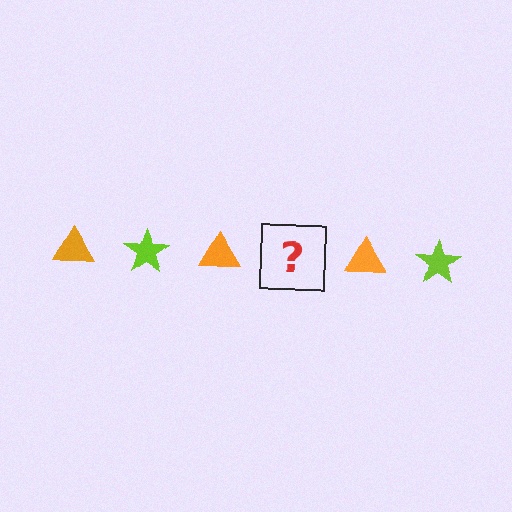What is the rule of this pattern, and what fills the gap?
The rule is that the pattern alternates between orange triangle and lime star. The gap should be filled with a lime star.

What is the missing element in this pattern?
The missing element is a lime star.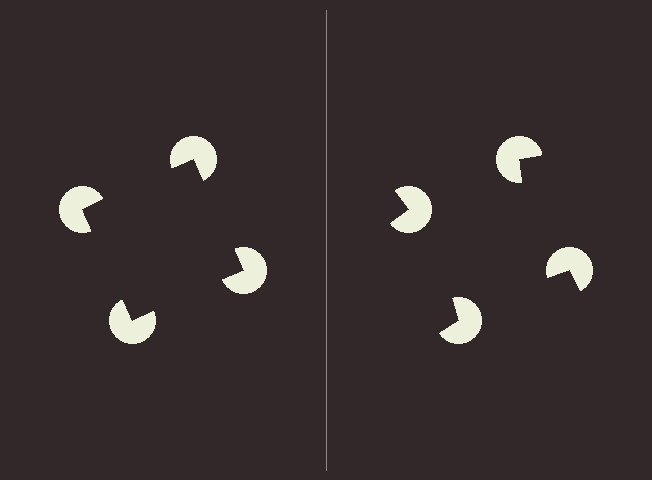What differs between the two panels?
The pac-man discs are positioned identically on both sides; only the wedge orientations differ. On the left they align to a square; on the right they are misaligned.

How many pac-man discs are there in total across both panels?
8 — 4 on each side.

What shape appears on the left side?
An illusory square.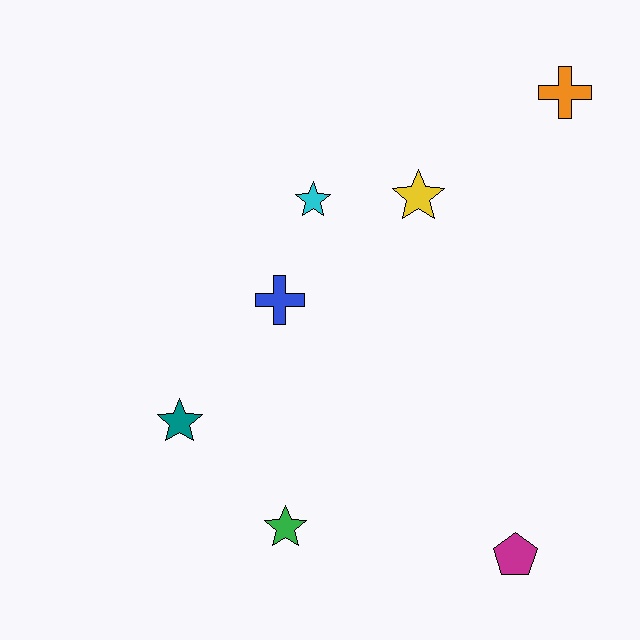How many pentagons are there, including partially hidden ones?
There is 1 pentagon.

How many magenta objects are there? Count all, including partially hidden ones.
There is 1 magenta object.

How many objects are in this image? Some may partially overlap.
There are 7 objects.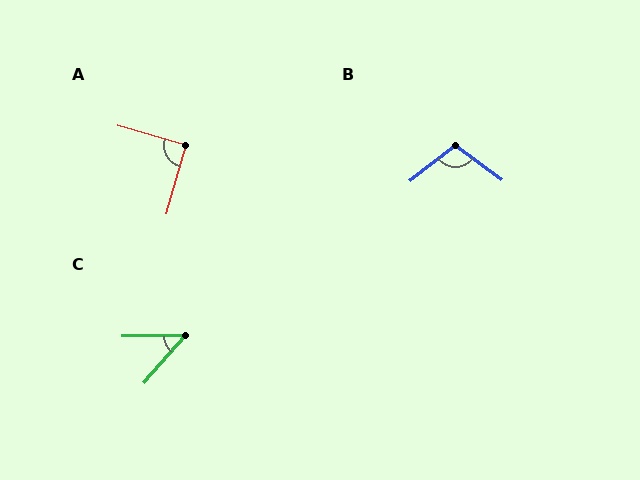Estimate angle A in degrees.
Approximately 90 degrees.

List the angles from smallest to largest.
C (48°), A (90°), B (106°).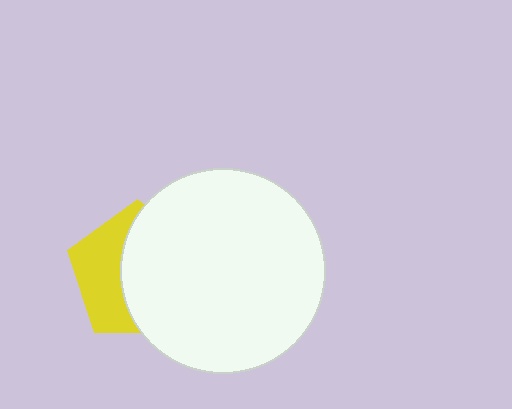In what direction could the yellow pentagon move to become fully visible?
The yellow pentagon could move left. That would shift it out from behind the white circle entirely.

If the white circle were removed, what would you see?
You would see the complete yellow pentagon.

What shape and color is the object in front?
The object in front is a white circle.